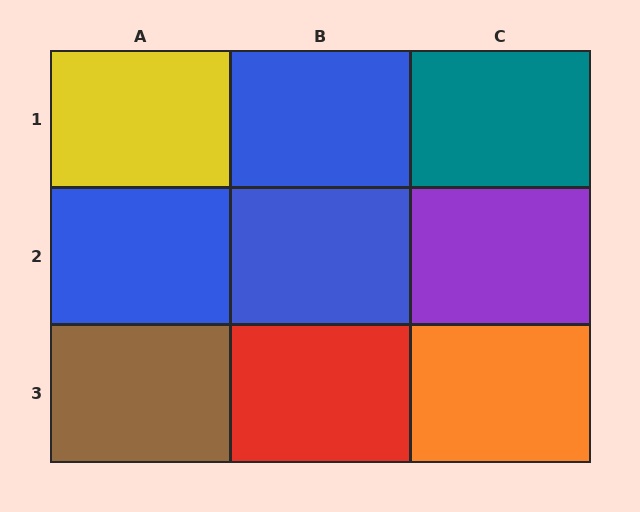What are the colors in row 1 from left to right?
Yellow, blue, teal.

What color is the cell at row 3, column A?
Brown.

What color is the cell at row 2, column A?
Blue.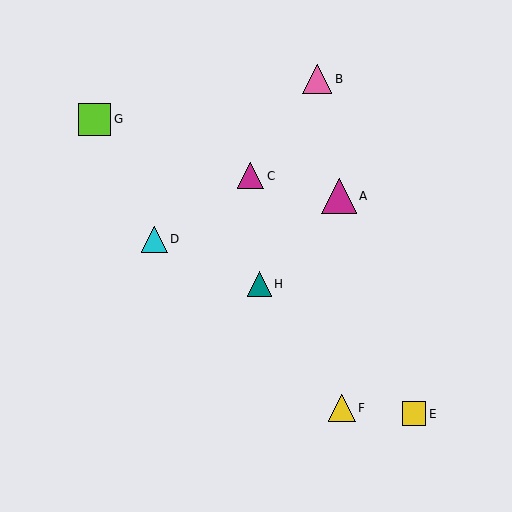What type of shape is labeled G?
Shape G is a lime square.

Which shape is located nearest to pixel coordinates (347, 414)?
The yellow triangle (labeled F) at (342, 408) is nearest to that location.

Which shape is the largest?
The magenta triangle (labeled A) is the largest.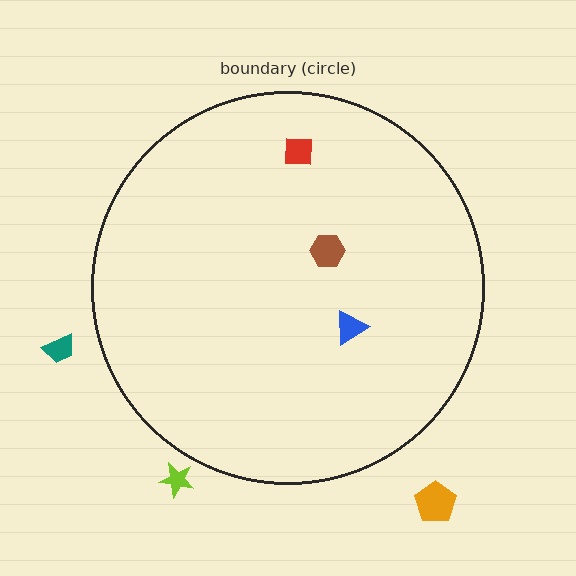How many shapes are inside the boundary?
3 inside, 3 outside.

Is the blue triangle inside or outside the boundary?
Inside.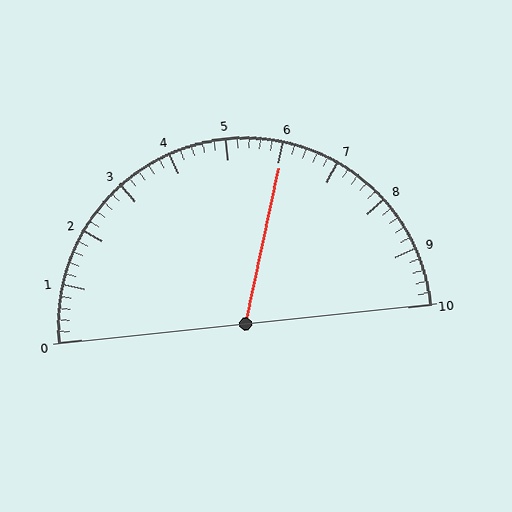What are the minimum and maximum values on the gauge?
The gauge ranges from 0 to 10.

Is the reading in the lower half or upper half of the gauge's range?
The reading is in the upper half of the range (0 to 10).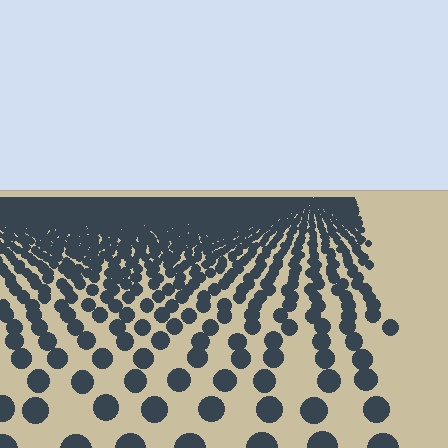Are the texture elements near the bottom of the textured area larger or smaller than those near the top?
Larger. Near the bottom, elements are closer to the viewer and appear at a bigger on-screen size.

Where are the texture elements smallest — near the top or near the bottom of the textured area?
Near the top.